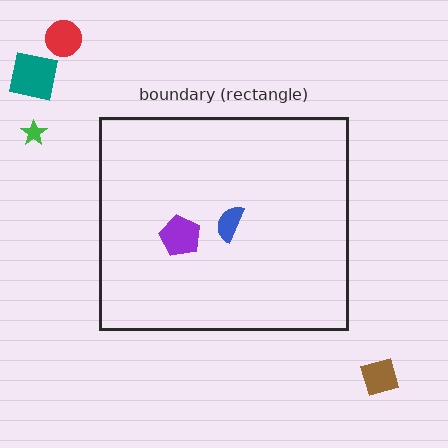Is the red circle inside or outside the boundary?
Outside.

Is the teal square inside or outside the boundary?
Outside.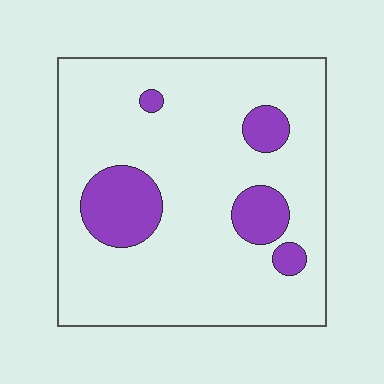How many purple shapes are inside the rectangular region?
5.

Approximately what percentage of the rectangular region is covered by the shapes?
Approximately 15%.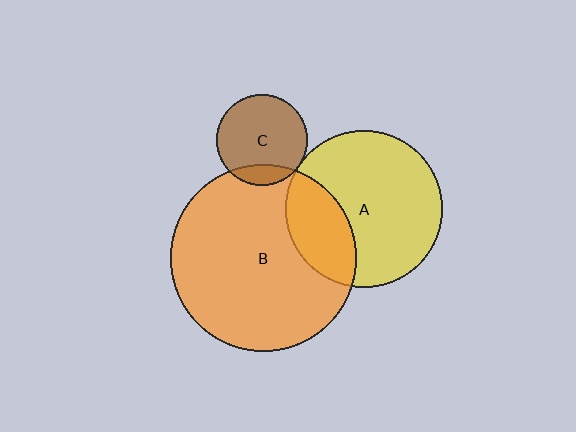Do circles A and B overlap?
Yes.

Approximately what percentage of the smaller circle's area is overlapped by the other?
Approximately 30%.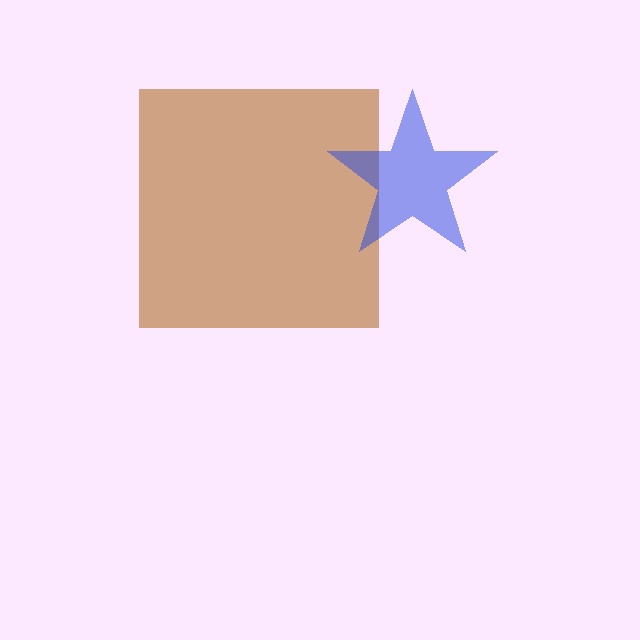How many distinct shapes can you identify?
There are 2 distinct shapes: a brown square, a blue star.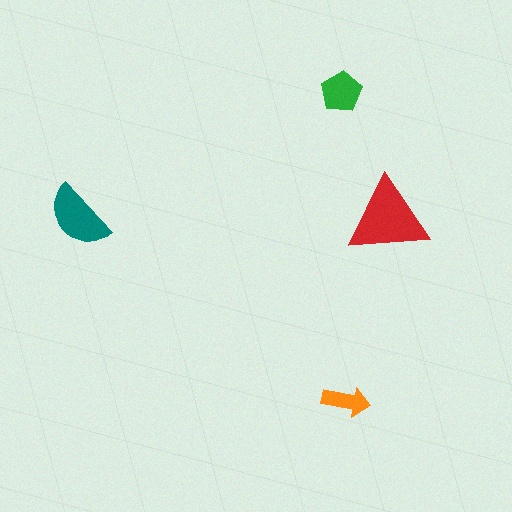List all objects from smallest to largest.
The orange arrow, the green pentagon, the teal semicircle, the red triangle.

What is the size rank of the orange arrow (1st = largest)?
4th.